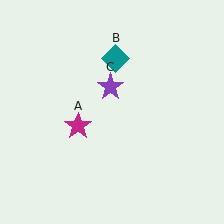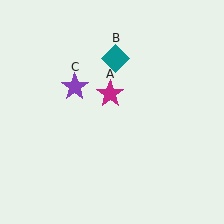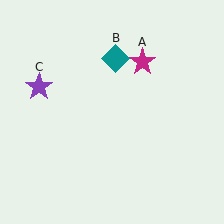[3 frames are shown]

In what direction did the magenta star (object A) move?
The magenta star (object A) moved up and to the right.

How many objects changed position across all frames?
2 objects changed position: magenta star (object A), purple star (object C).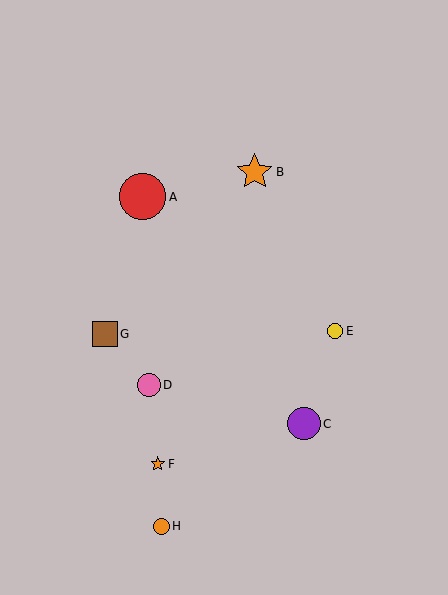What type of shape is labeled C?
Shape C is a purple circle.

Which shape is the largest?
The red circle (labeled A) is the largest.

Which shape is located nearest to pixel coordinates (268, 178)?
The orange star (labeled B) at (255, 172) is nearest to that location.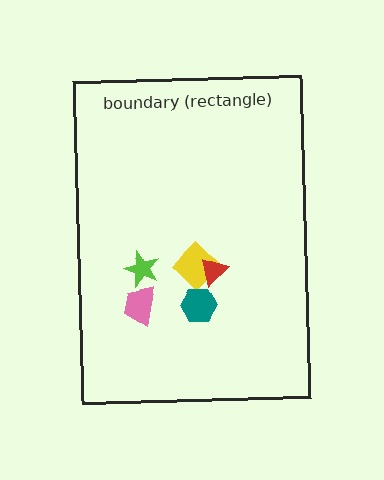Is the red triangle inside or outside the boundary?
Inside.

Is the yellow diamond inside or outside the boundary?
Inside.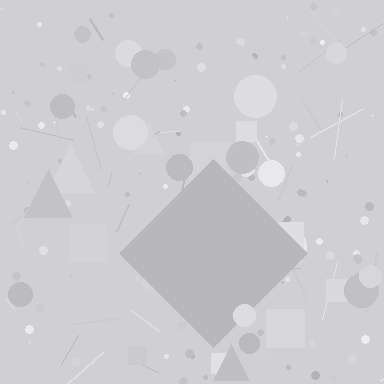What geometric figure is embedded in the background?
A diamond is embedded in the background.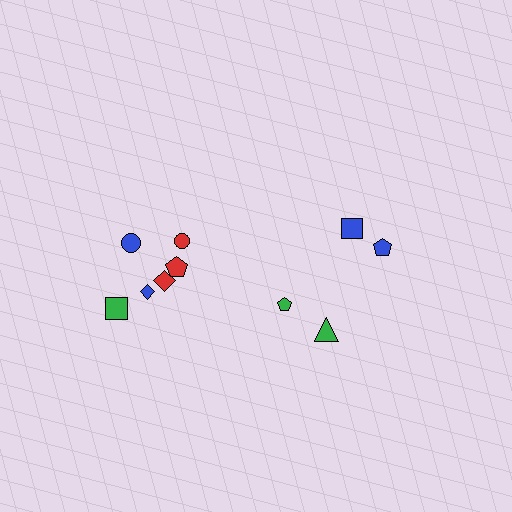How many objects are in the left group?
There are 6 objects.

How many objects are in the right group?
There are 4 objects.